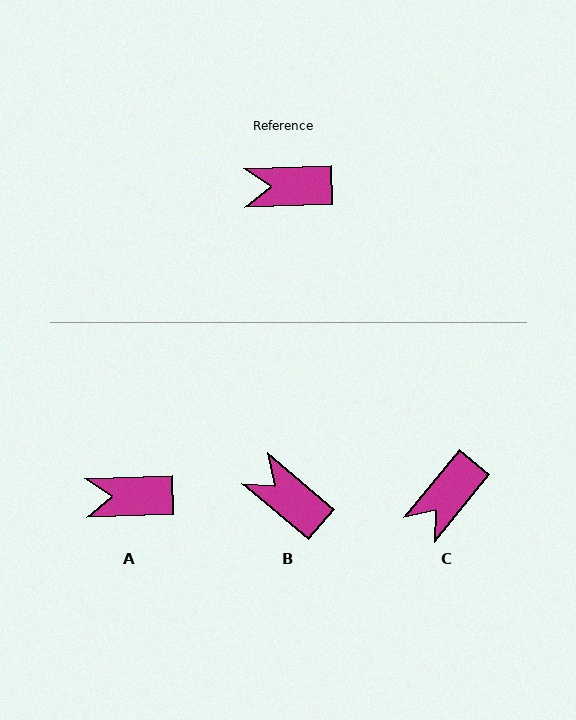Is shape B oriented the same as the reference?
No, it is off by about 42 degrees.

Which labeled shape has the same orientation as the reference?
A.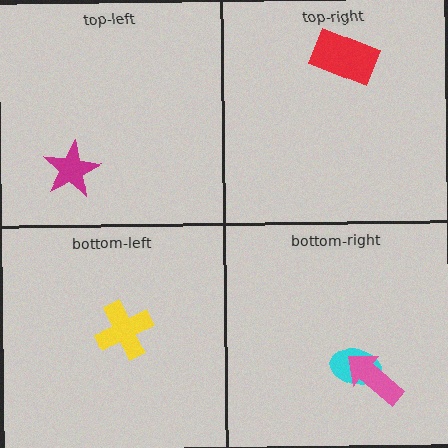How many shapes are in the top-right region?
1.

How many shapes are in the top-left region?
1.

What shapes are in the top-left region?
The magenta star.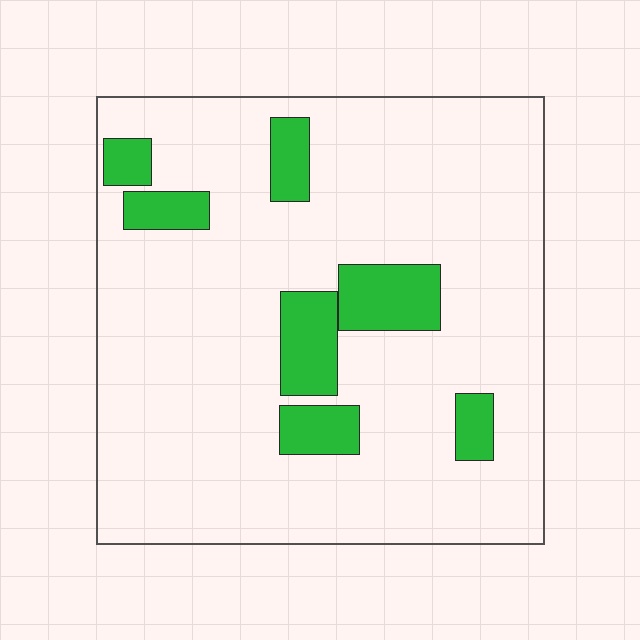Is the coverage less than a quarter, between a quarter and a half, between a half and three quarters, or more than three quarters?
Less than a quarter.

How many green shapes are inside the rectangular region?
7.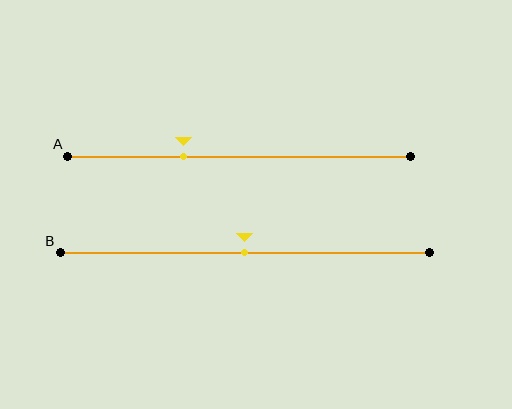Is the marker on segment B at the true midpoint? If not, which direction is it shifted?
Yes, the marker on segment B is at the true midpoint.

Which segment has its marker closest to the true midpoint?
Segment B has its marker closest to the true midpoint.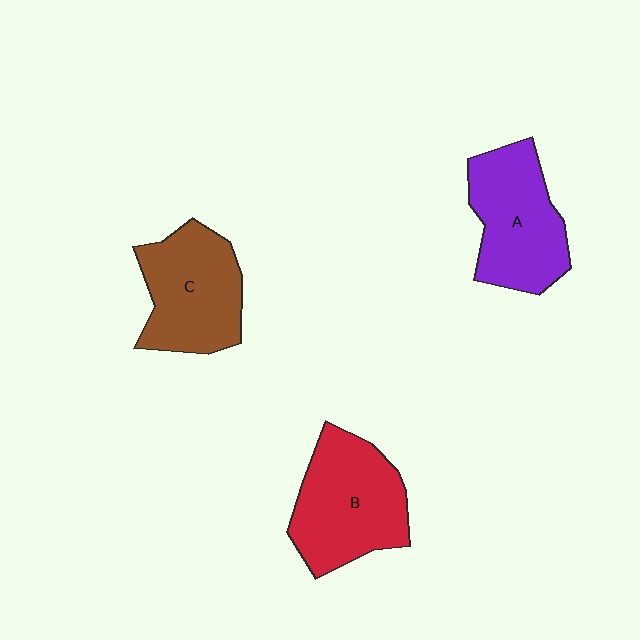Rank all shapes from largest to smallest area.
From largest to smallest: B (red), A (purple), C (brown).